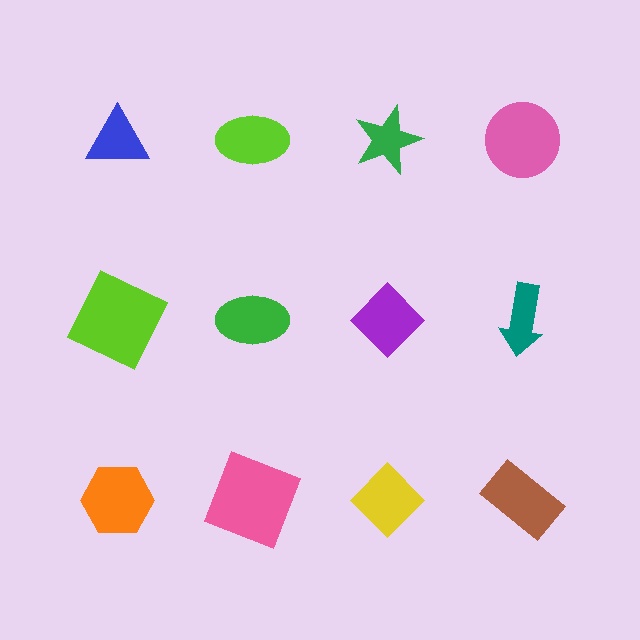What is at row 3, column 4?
A brown rectangle.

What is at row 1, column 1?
A blue triangle.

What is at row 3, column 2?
A pink square.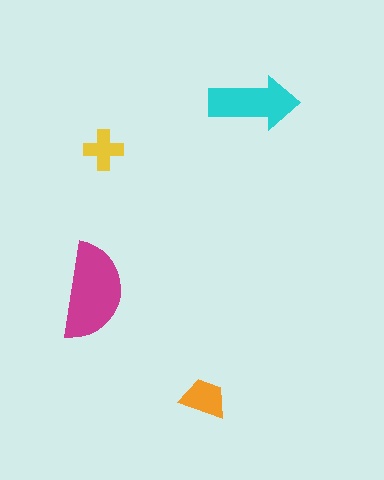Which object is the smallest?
The yellow cross.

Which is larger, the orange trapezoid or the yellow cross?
The orange trapezoid.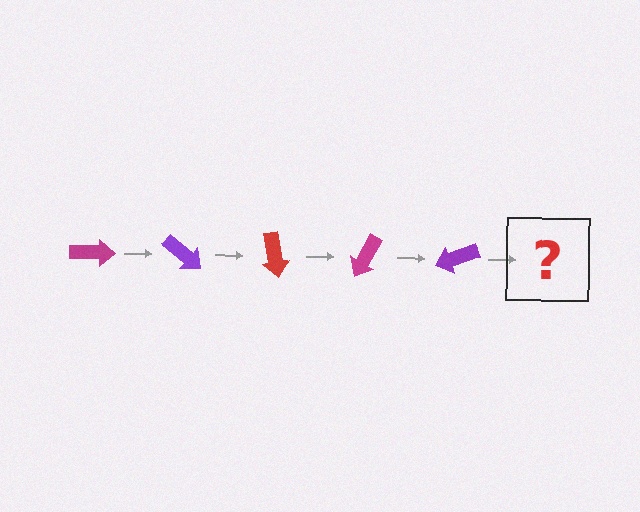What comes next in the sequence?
The next element should be a red arrow, rotated 200 degrees from the start.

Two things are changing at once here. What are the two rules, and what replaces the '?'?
The two rules are that it rotates 40 degrees each step and the color cycles through magenta, purple, and red. The '?' should be a red arrow, rotated 200 degrees from the start.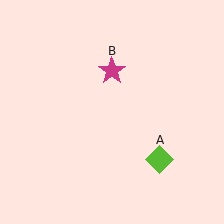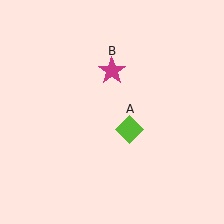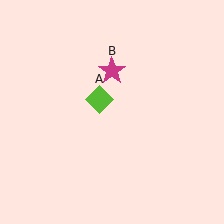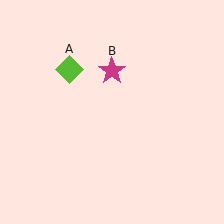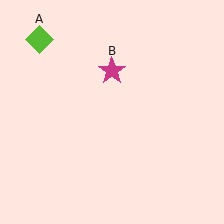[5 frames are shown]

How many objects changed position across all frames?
1 object changed position: lime diamond (object A).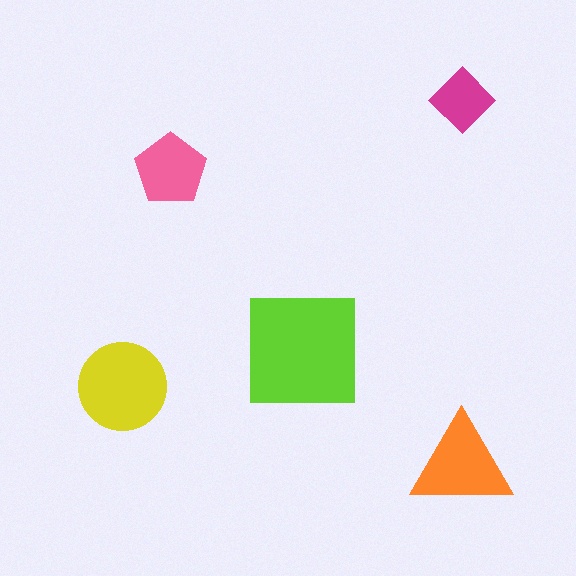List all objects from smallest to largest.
The magenta diamond, the pink pentagon, the orange triangle, the yellow circle, the lime square.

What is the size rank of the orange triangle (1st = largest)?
3rd.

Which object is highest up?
The magenta diamond is topmost.